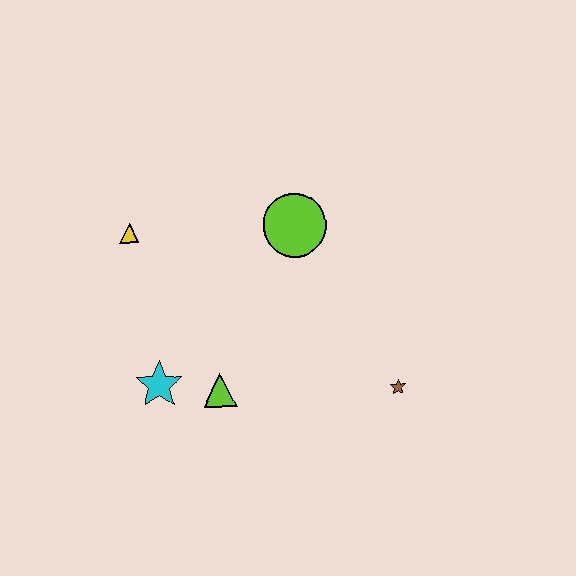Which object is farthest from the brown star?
The yellow triangle is farthest from the brown star.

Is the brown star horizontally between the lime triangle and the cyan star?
No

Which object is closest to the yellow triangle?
The cyan star is closest to the yellow triangle.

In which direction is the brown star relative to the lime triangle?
The brown star is to the right of the lime triangle.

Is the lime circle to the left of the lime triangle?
No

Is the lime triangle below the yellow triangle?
Yes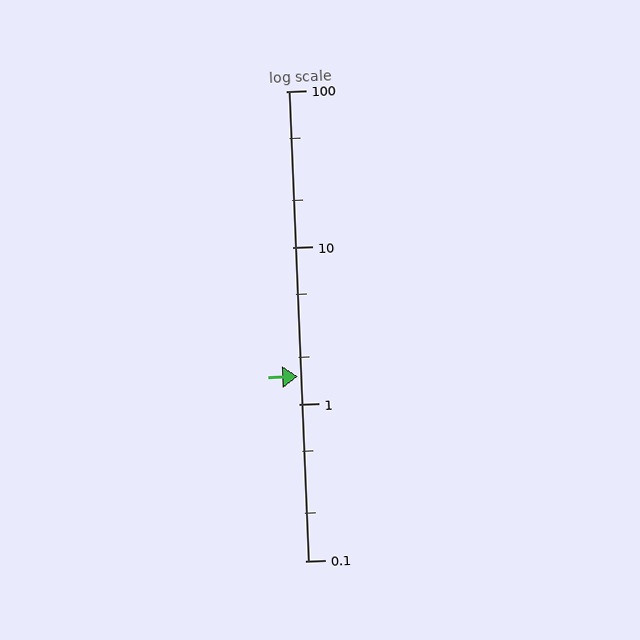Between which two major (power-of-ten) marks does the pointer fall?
The pointer is between 1 and 10.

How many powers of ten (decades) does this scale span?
The scale spans 3 decades, from 0.1 to 100.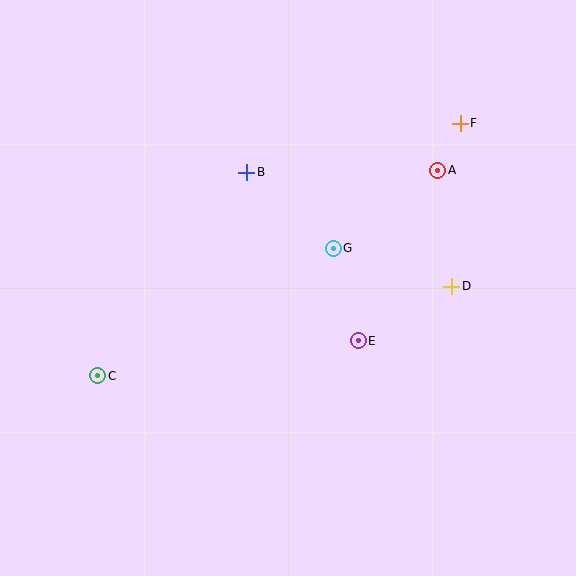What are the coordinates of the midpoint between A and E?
The midpoint between A and E is at (398, 256).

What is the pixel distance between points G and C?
The distance between G and C is 268 pixels.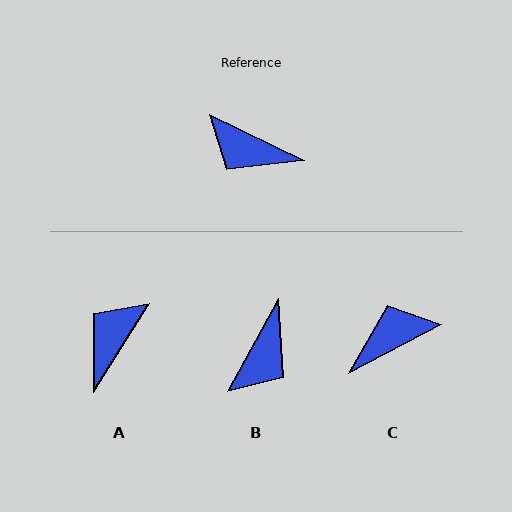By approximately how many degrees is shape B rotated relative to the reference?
Approximately 87 degrees counter-clockwise.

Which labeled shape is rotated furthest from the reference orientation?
C, about 127 degrees away.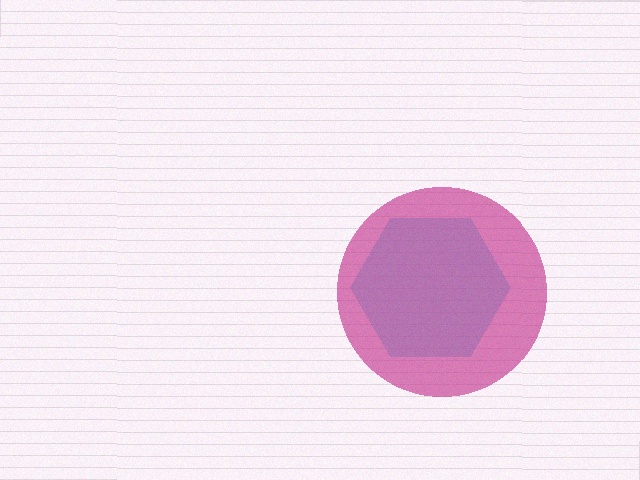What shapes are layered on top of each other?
The layered shapes are: a cyan hexagon, a magenta circle.